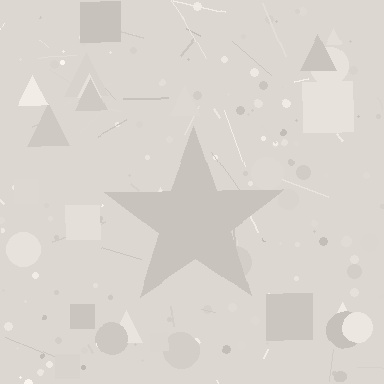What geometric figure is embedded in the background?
A star is embedded in the background.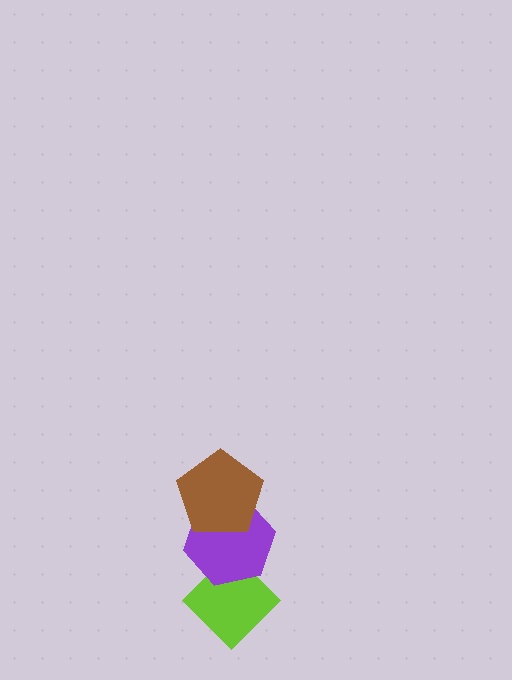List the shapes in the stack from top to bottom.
From top to bottom: the brown pentagon, the purple hexagon, the lime diamond.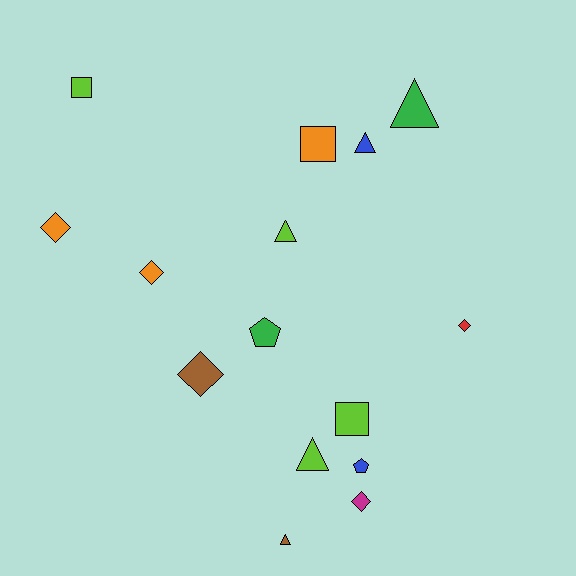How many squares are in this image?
There are 3 squares.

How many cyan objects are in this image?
There are no cyan objects.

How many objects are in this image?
There are 15 objects.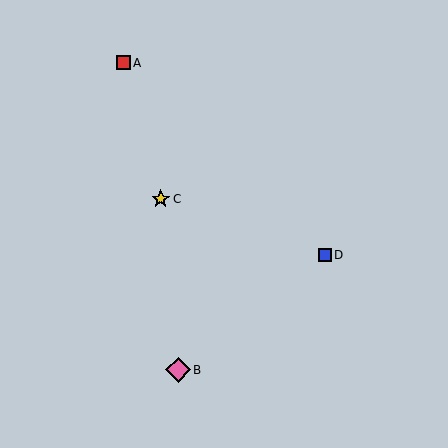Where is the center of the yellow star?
The center of the yellow star is at (161, 199).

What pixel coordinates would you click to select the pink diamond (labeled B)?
Click at (178, 370) to select the pink diamond B.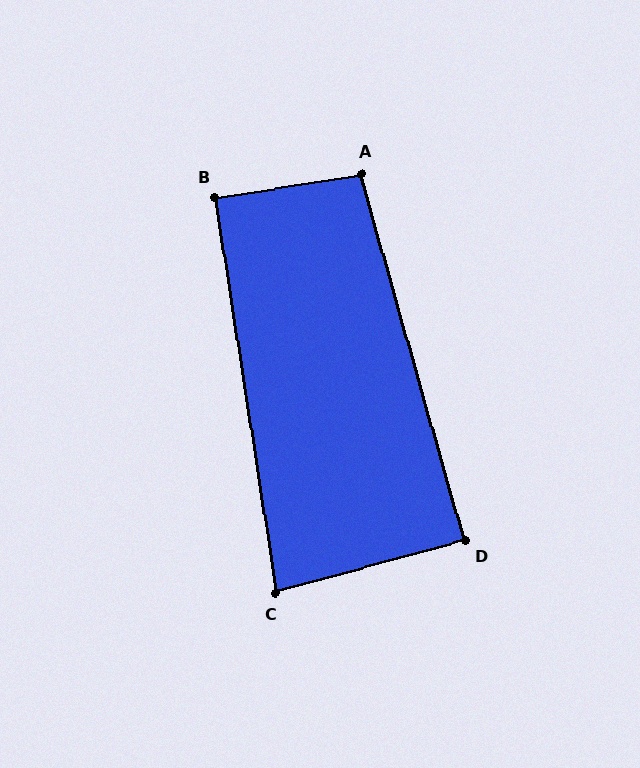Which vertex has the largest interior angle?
A, at approximately 97 degrees.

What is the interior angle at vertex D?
Approximately 90 degrees (approximately right).